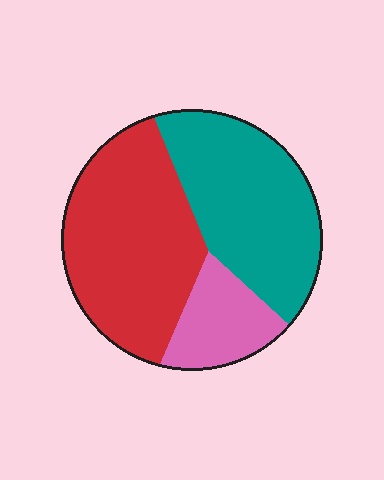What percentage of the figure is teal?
Teal takes up about two fifths (2/5) of the figure.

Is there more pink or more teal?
Teal.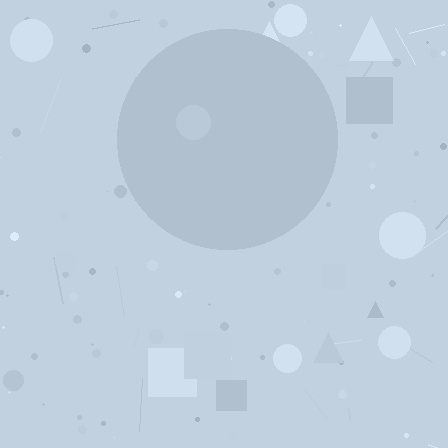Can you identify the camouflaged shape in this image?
The camouflaged shape is a circle.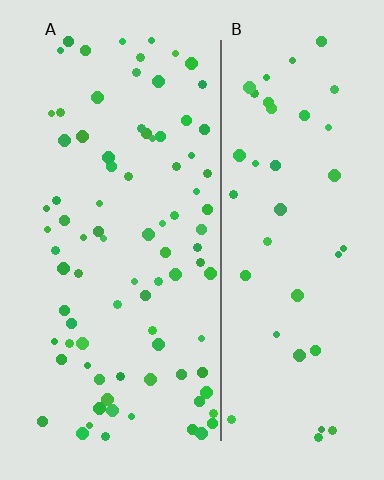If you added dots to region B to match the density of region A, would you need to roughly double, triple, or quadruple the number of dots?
Approximately double.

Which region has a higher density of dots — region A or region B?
A (the left).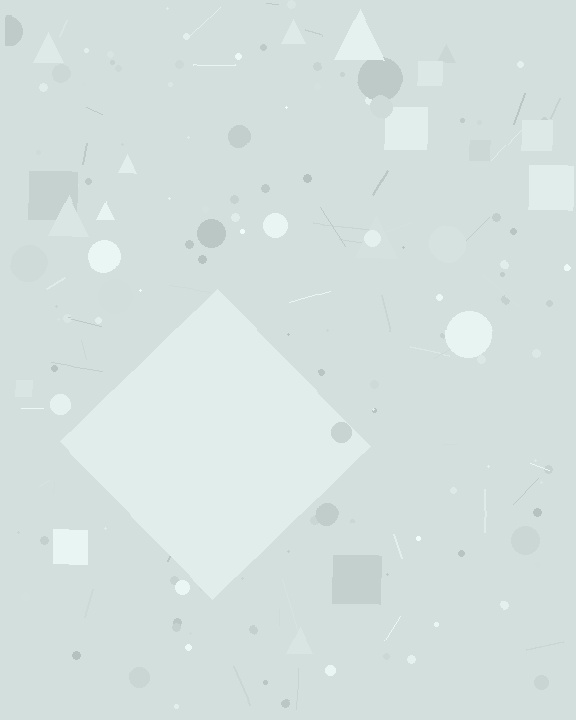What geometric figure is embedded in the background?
A diamond is embedded in the background.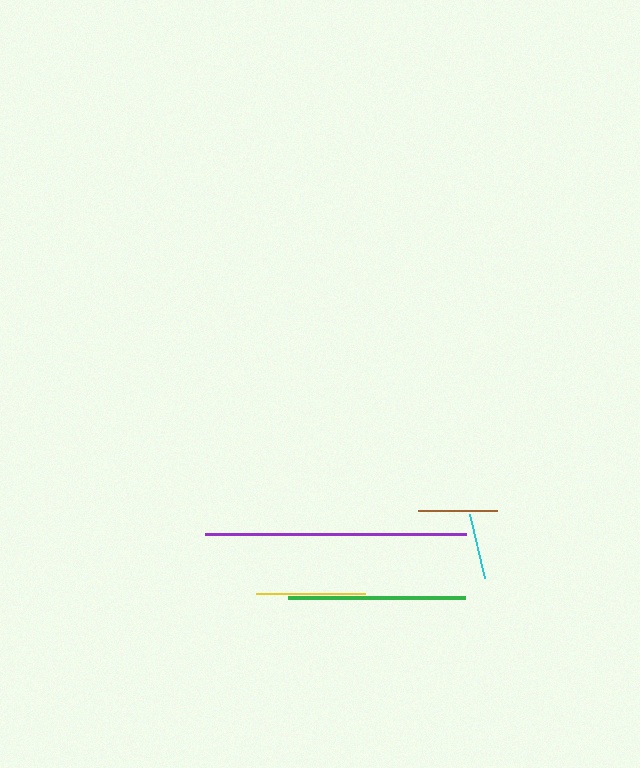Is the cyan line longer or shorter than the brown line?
The brown line is longer than the cyan line.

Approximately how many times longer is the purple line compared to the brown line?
The purple line is approximately 3.3 times the length of the brown line.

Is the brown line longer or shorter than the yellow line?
The yellow line is longer than the brown line.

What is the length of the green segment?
The green segment is approximately 176 pixels long.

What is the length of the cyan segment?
The cyan segment is approximately 66 pixels long.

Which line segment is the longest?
The purple line is the longest at approximately 261 pixels.